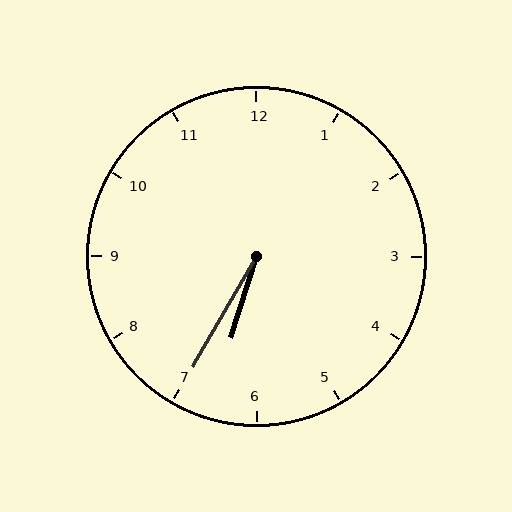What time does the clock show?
6:35.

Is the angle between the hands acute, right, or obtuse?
It is acute.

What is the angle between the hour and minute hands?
Approximately 12 degrees.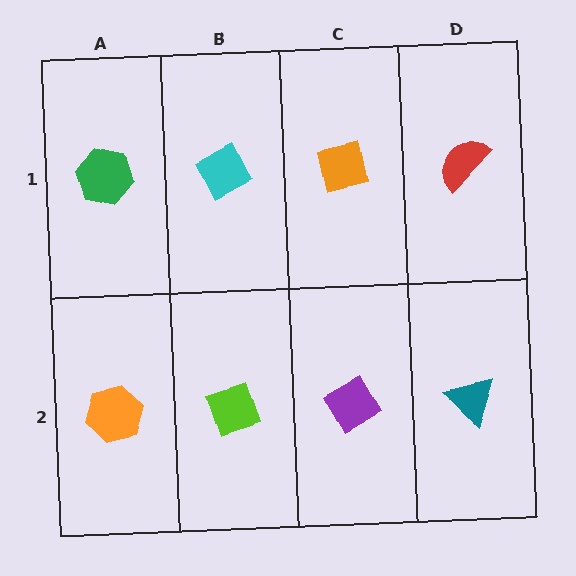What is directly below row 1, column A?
An orange hexagon.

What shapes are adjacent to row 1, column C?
A purple diamond (row 2, column C), a cyan diamond (row 1, column B), a red semicircle (row 1, column D).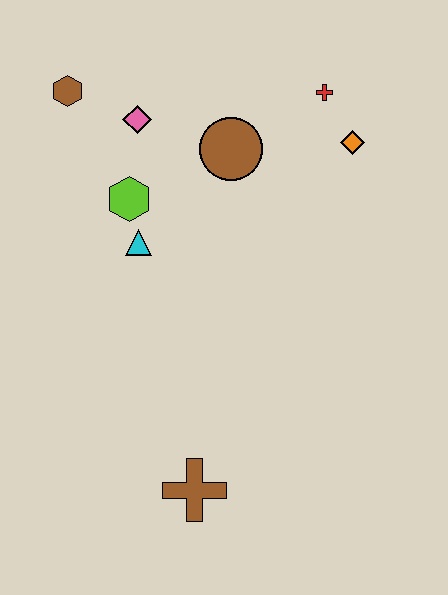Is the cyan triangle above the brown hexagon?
No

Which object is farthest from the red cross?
The brown cross is farthest from the red cross.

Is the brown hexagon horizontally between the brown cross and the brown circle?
No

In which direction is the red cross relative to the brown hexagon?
The red cross is to the right of the brown hexagon.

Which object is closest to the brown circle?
The pink diamond is closest to the brown circle.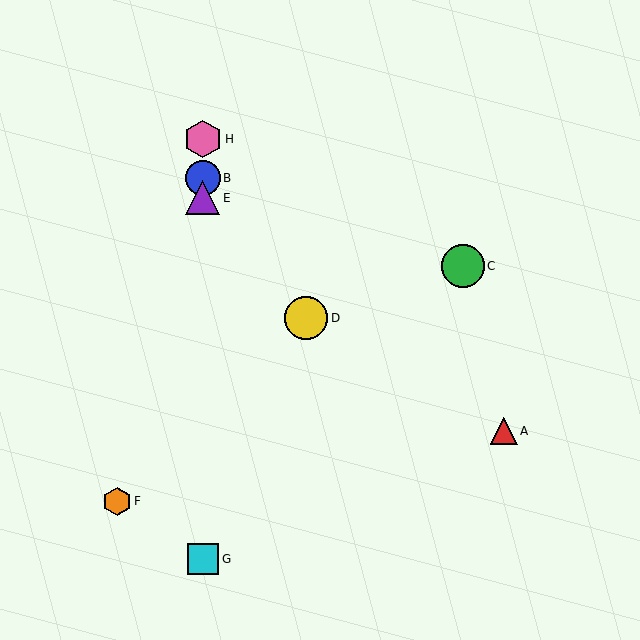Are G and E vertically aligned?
Yes, both are at x≈203.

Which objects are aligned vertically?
Objects B, E, G, H are aligned vertically.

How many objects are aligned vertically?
4 objects (B, E, G, H) are aligned vertically.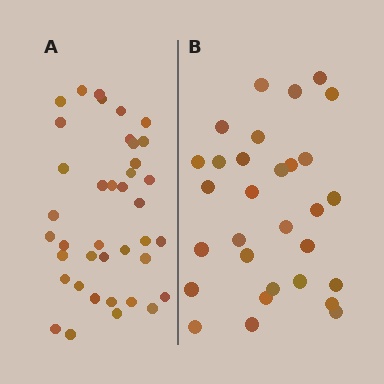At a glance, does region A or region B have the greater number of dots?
Region A (the left region) has more dots.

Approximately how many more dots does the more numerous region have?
Region A has roughly 8 or so more dots than region B.